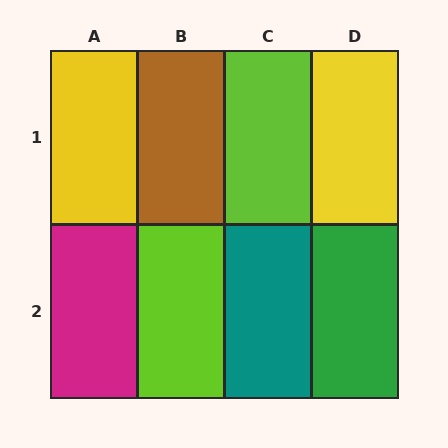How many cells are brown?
1 cell is brown.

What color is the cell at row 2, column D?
Green.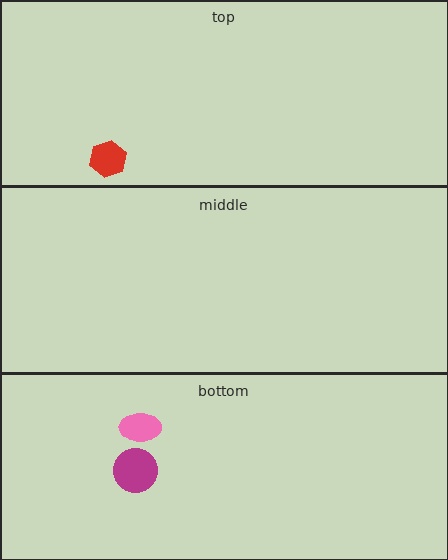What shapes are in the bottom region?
The magenta circle, the pink ellipse.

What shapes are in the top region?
The red hexagon.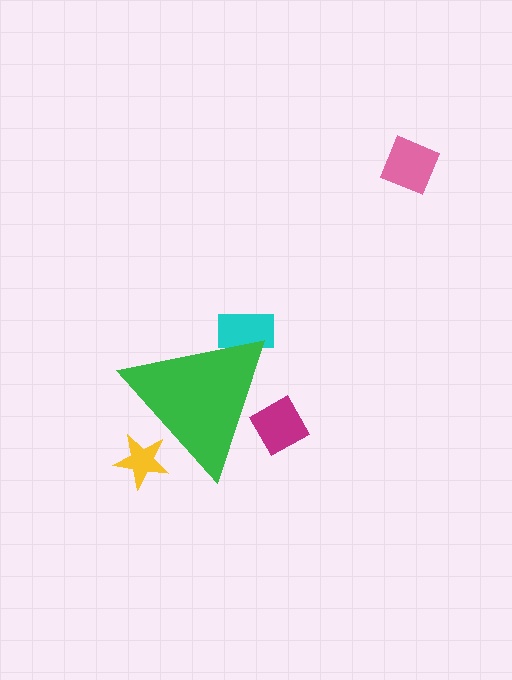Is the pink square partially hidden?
No, the pink square is fully visible.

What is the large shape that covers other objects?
A green triangle.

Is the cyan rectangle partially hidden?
Yes, the cyan rectangle is partially hidden behind the green triangle.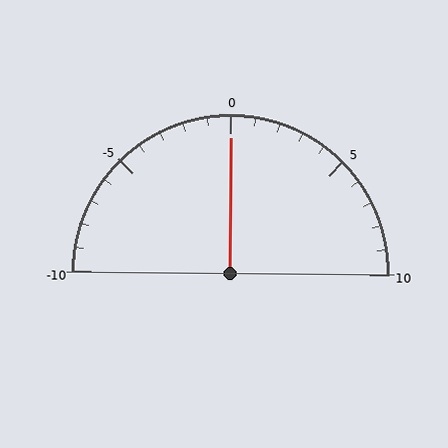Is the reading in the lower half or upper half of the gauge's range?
The reading is in the upper half of the range (-10 to 10).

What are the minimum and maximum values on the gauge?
The gauge ranges from -10 to 10.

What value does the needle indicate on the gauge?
The needle indicates approximately 0.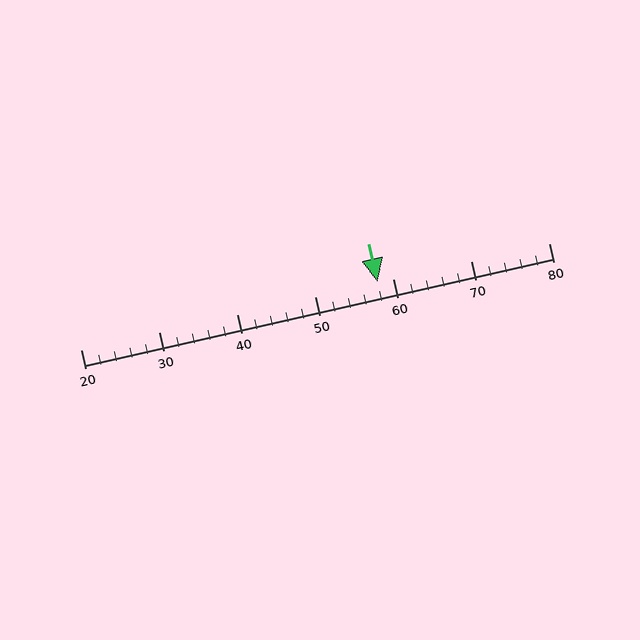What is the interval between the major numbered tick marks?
The major tick marks are spaced 10 units apart.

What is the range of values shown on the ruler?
The ruler shows values from 20 to 80.